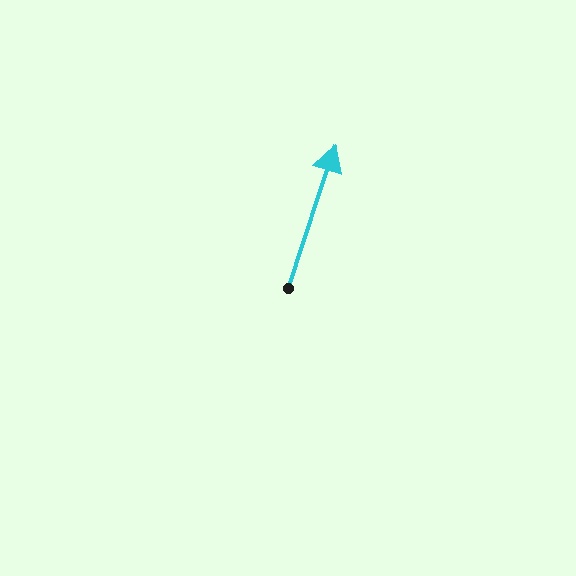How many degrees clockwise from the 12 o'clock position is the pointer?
Approximately 18 degrees.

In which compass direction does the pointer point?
North.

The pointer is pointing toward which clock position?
Roughly 1 o'clock.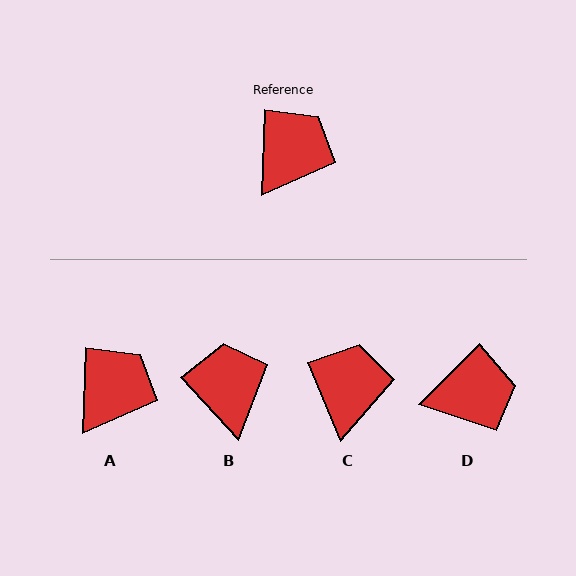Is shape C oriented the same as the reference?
No, it is off by about 25 degrees.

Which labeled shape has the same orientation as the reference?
A.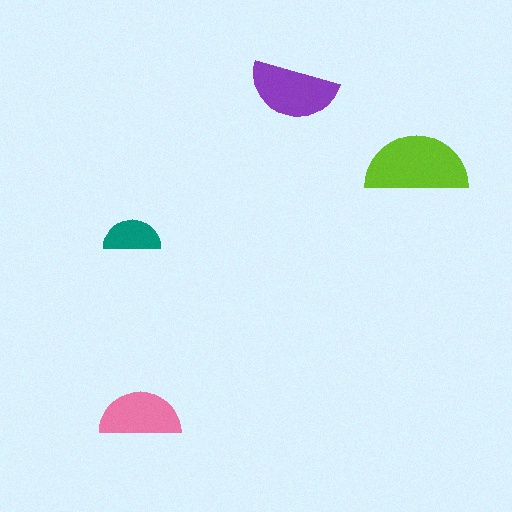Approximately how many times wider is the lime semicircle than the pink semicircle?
About 1.5 times wider.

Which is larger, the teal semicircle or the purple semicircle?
The purple one.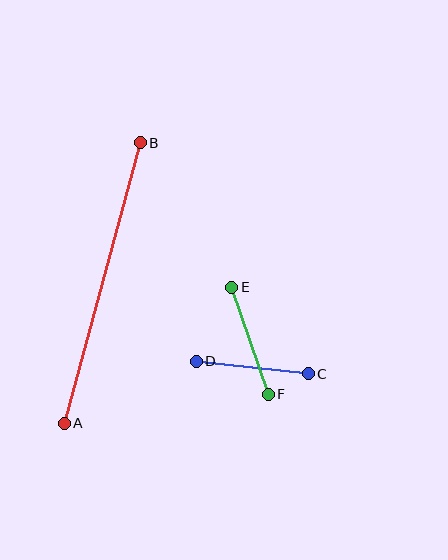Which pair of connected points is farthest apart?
Points A and B are farthest apart.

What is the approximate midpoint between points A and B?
The midpoint is at approximately (102, 283) pixels.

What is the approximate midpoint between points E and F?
The midpoint is at approximately (250, 341) pixels.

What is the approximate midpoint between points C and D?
The midpoint is at approximately (252, 367) pixels.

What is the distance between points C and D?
The distance is approximately 113 pixels.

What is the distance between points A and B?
The distance is approximately 291 pixels.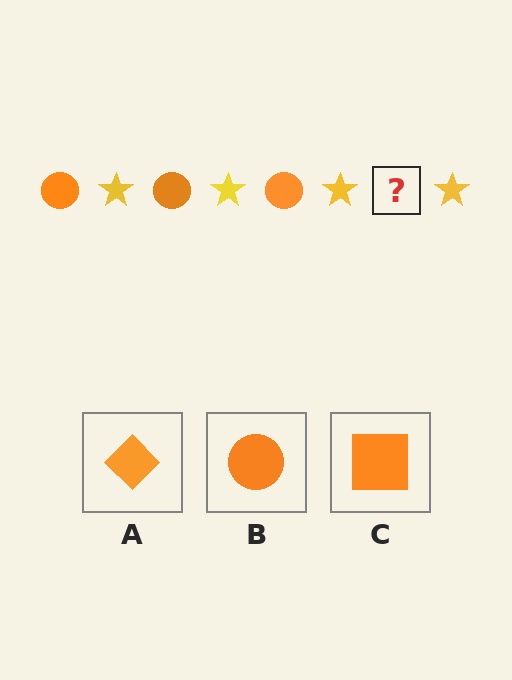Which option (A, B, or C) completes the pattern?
B.